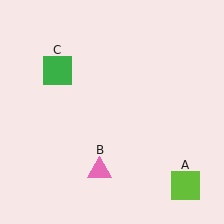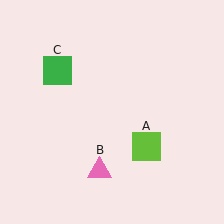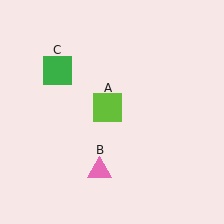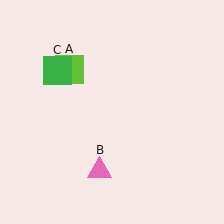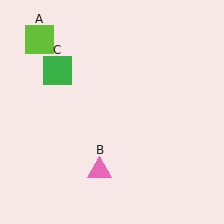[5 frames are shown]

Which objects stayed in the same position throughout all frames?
Pink triangle (object B) and green square (object C) remained stationary.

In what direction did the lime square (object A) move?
The lime square (object A) moved up and to the left.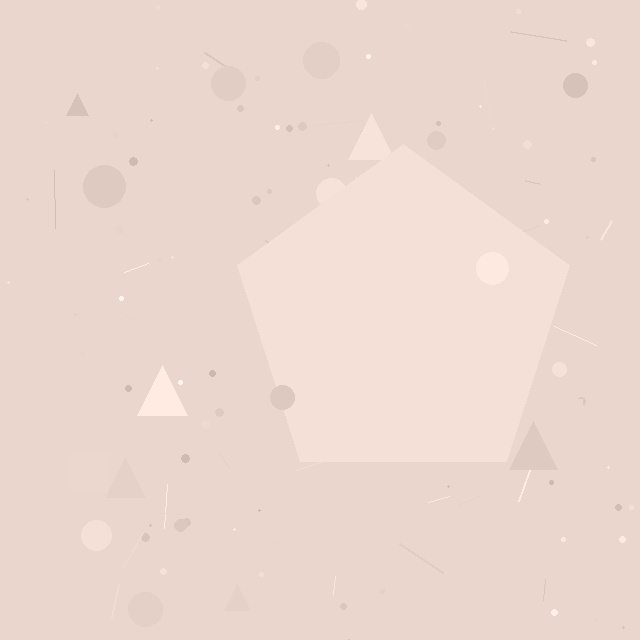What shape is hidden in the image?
A pentagon is hidden in the image.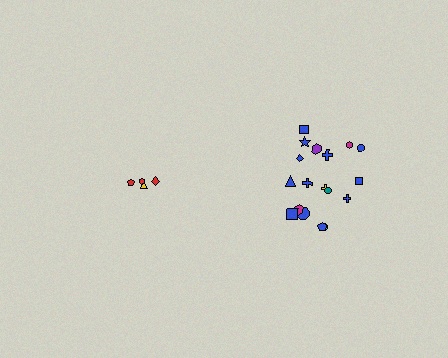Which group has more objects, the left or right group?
The right group.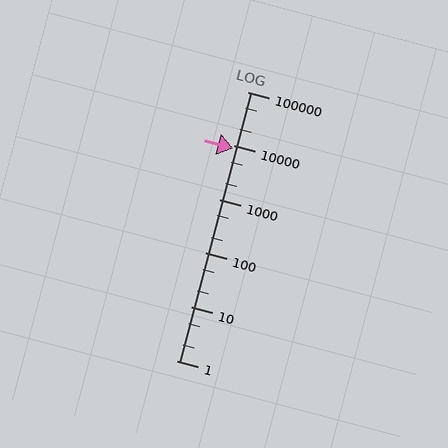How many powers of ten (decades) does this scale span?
The scale spans 5 decades, from 1 to 100000.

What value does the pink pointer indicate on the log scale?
The pointer indicates approximately 9000.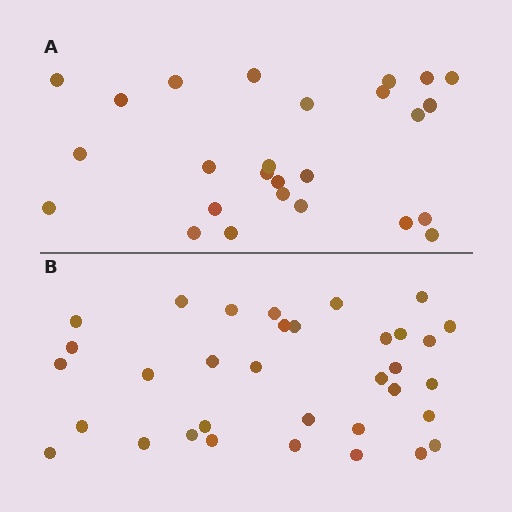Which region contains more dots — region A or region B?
Region B (the bottom region) has more dots.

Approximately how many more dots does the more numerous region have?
Region B has roughly 8 or so more dots than region A.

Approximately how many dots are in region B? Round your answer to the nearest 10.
About 30 dots. (The exact count is 34, which rounds to 30.)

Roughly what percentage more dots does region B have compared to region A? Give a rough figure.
About 30% more.